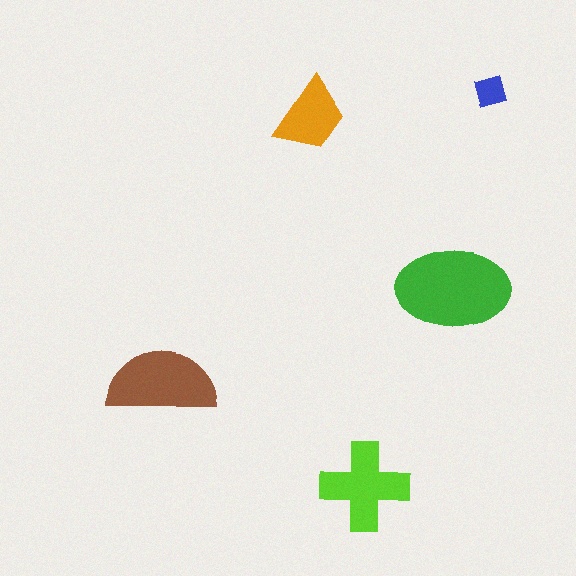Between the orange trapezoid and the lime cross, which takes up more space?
The lime cross.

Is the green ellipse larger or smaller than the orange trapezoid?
Larger.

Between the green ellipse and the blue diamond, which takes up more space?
The green ellipse.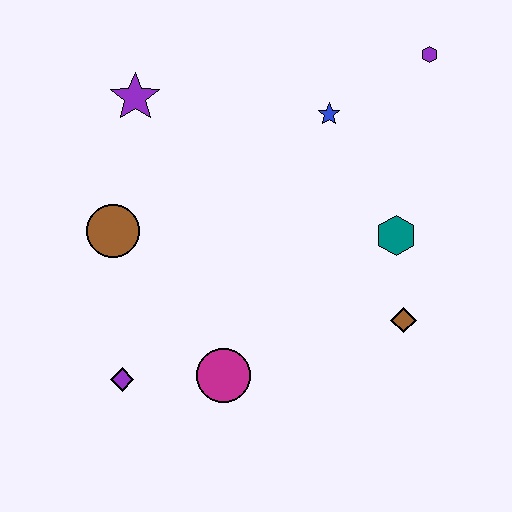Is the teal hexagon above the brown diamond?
Yes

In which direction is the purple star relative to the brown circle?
The purple star is above the brown circle.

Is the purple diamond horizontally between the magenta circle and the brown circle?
Yes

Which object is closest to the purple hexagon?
The blue star is closest to the purple hexagon.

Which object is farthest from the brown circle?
The purple hexagon is farthest from the brown circle.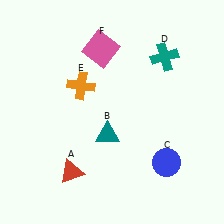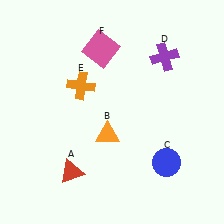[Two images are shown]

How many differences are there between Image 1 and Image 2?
There are 2 differences between the two images.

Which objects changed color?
B changed from teal to orange. D changed from teal to purple.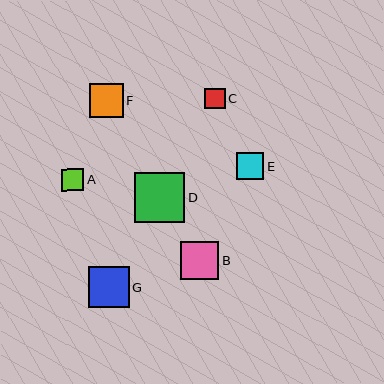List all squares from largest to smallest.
From largest to smallest: D, G, B, F, E, A, C.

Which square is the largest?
Square D is the largest with a size of approximately 50 pixels.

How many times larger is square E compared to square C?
Square E is approximately 1.4 times the size of square C.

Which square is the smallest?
Square C is the smallest with a size of approximately 20 pixels.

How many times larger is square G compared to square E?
Square G is approximately 1.5 times the size of square E.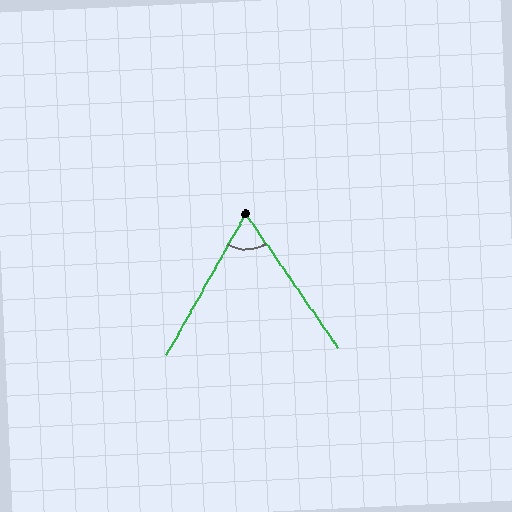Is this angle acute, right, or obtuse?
It is acute.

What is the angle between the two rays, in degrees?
Approximately 64 degrees.